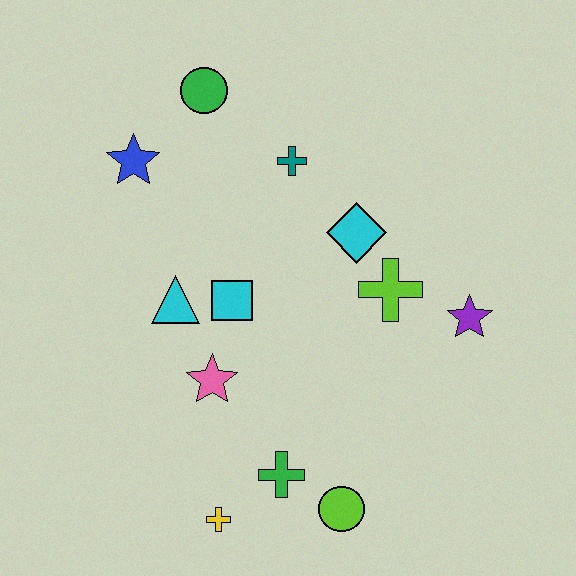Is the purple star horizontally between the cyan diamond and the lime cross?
No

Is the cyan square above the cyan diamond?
No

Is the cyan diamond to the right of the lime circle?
Yes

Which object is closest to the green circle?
The blue star is closest to the green circle.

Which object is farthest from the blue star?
The lime circle is farthest from the blue star.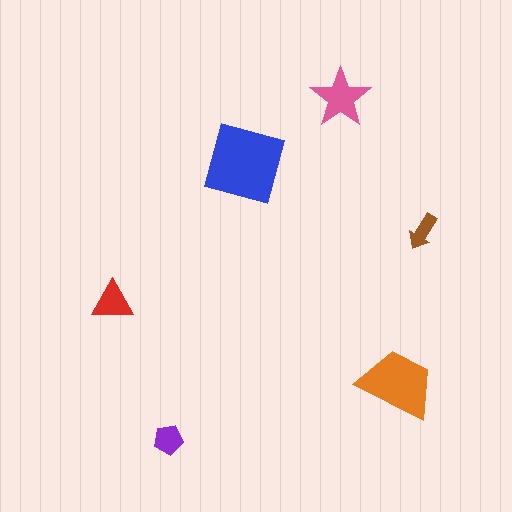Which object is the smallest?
The brown arrow.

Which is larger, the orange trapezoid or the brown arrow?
The orange trapezoid.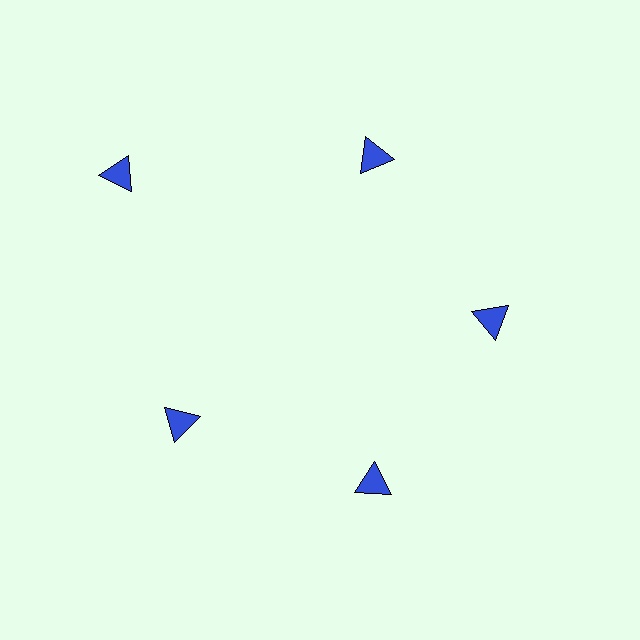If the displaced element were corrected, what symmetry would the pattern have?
It would have 5-fold rotational symmetry — the pattern would map onto itself every 72 degrees.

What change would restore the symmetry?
The symmetry would be restored by moving it inward, back onto the ring so that all 5 triangles sit at equal angles and equal distance from the center.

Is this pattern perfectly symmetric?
No. The 5 blue triangles are arranged in a ring, but one element near the 10 o'clock position is pushed outward from the center, breaking the 5-fold rotational symmetry.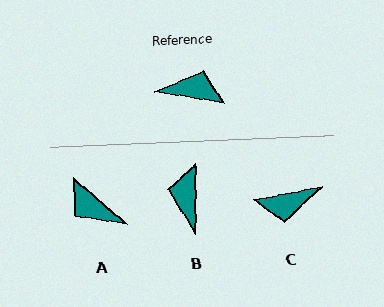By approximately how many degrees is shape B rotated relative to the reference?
Approximately 99 degrees counter-clockwise.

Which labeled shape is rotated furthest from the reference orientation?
C, about 160 degrees away.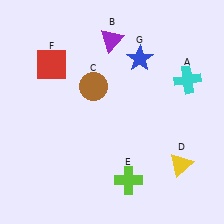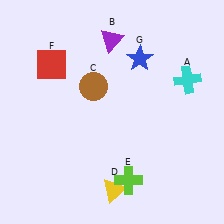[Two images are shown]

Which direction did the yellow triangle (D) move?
The yellow triangle (D) moved left.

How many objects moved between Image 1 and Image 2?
1 object moved between the two images.